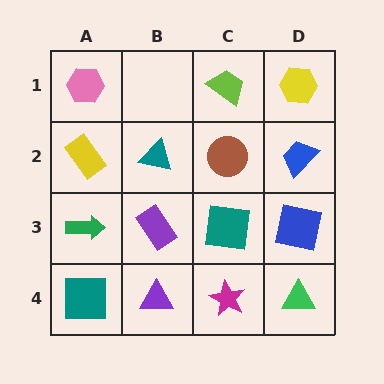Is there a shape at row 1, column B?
No, that cell is empty.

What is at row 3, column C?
A teal square.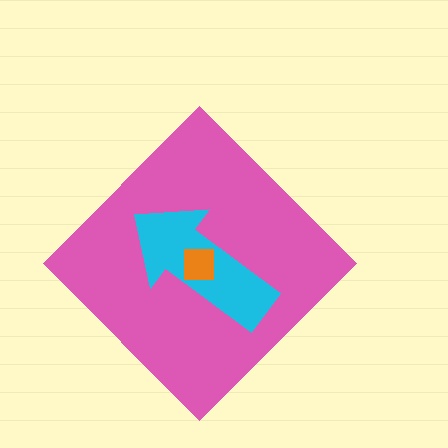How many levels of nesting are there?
3.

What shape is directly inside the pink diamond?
The cyan arrow.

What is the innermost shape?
The orange square.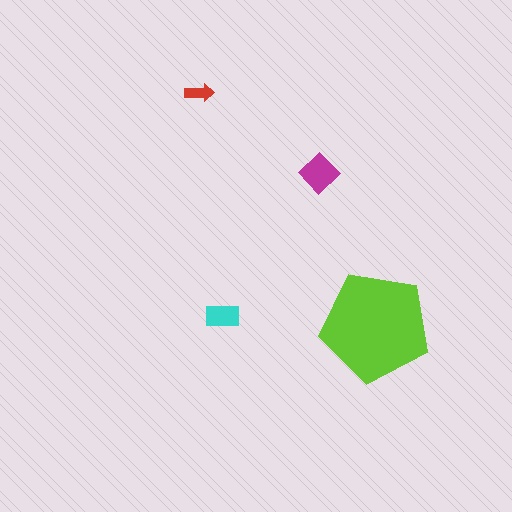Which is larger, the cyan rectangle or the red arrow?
The cyan rectangle.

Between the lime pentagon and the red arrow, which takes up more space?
The lime pentagon.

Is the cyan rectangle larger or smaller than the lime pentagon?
Smaller.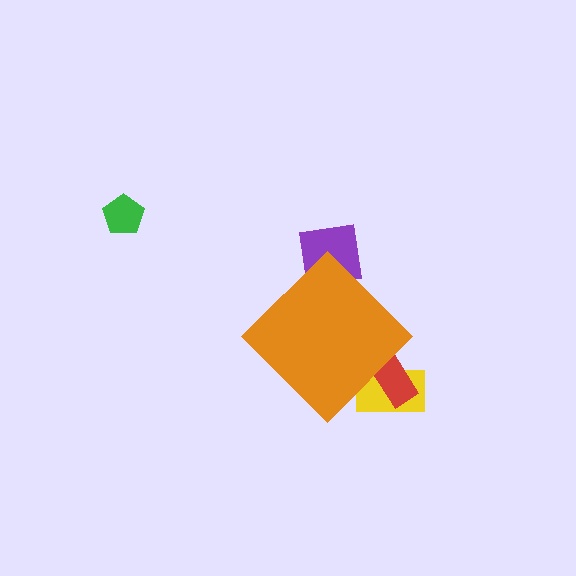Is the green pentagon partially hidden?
No, the green pentagon is fully visible.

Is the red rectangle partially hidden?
Yes, the red rectangle is partially hidden behind the orange diamond.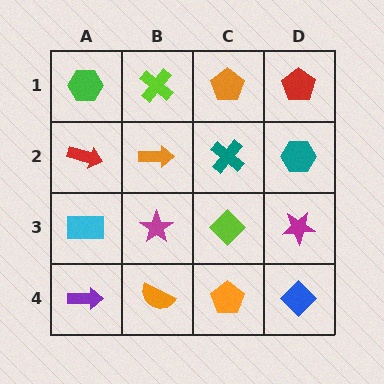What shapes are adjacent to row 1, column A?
A red arrow (row 2, column A), a lime cross (row 1, column B).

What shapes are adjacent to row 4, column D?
A magenta star (row 3, column D), an orange pentagon (row 4, column C).